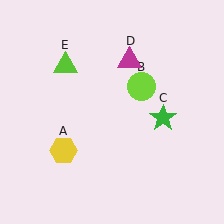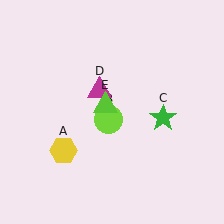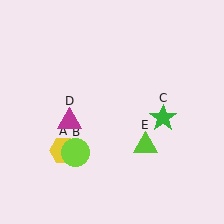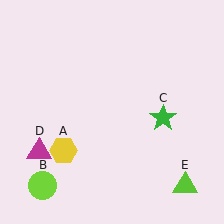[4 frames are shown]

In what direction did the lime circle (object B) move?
The lime circle (object B) moved down and to the left.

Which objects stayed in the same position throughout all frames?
Yellow hexagon (object A) and green star (object C) remained stationary.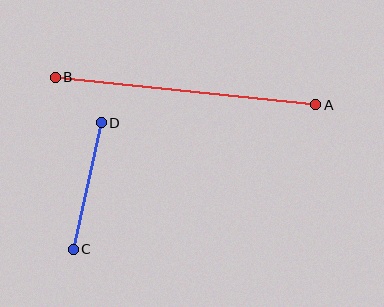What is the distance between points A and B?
The distance is approximately 262 pixels.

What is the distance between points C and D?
The distance is approximately 130 pixels.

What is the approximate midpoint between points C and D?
The midpoint is at approximately (87, 186) pixels.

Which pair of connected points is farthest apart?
Points A and B are farthest apart.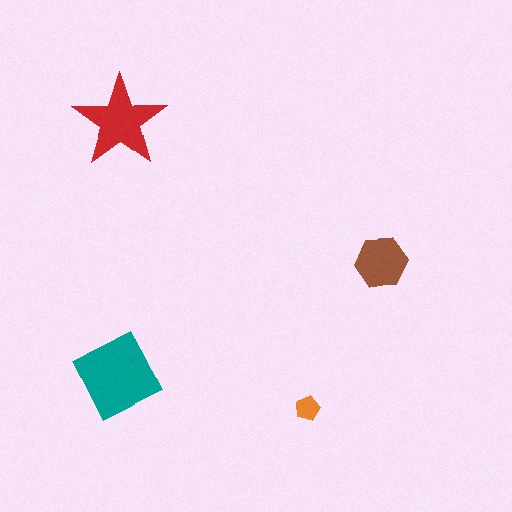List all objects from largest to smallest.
The teal square, the red star, the brown hexagon, the orange pentagon.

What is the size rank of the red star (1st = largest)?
2nd.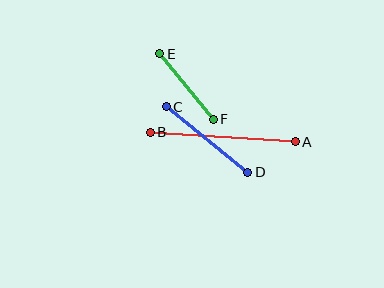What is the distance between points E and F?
The distance is approximately 84 pixels.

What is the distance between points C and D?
The distance is approximately 105 pixels.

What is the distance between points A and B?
The distance is approximately 145 pixels.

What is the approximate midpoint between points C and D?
The midpoint is at approximately (207, 140) pixels.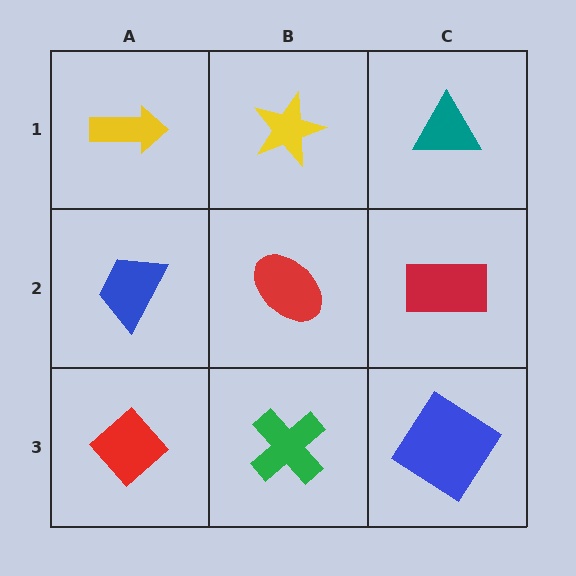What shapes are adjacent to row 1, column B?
A red ellipse (row 2, column B), a yellow arrow (row 1, column A), a teal triangle (row 1, column C).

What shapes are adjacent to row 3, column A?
A blue trapezoid (row 2, column A), a green cross (row 3, column B).